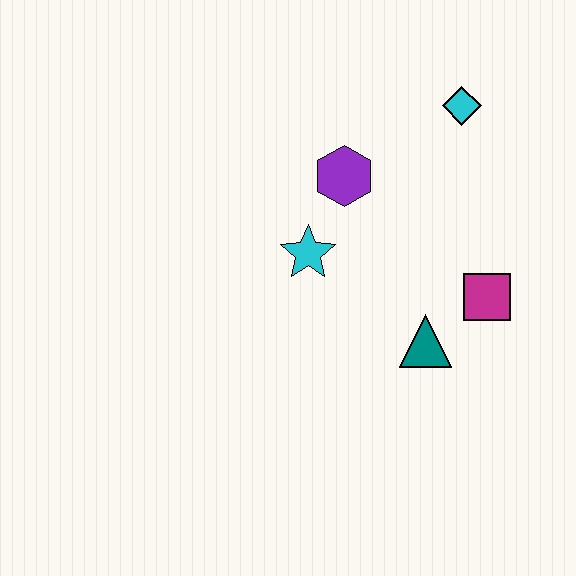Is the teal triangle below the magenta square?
Yes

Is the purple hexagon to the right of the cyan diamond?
No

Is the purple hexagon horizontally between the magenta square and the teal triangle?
No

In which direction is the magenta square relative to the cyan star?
The magenta square is to the right of the cyan star.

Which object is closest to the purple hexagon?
The cyan star is closest to the purple hexagon.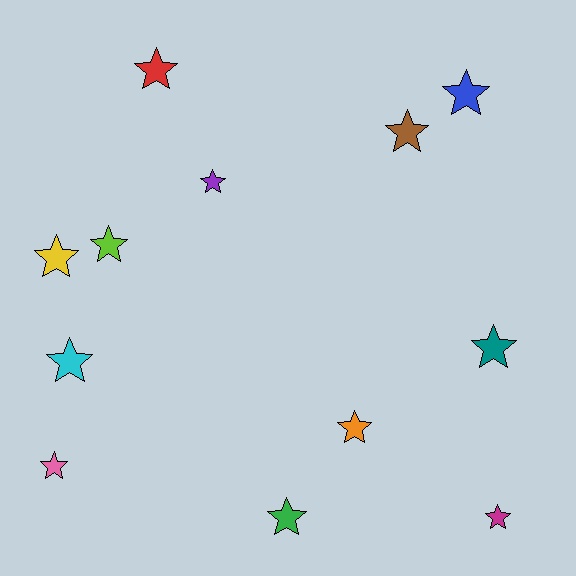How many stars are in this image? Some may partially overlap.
There are 12 stars.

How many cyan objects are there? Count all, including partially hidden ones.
There is 1 cyan object.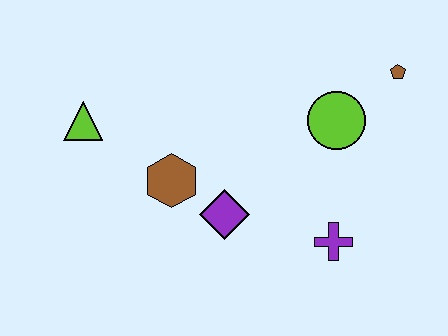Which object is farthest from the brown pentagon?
The lime triangle is farthest from the brown pentagon.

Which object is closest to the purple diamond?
The brown hexagon is closest to the purple diamond.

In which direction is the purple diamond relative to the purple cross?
The purple diamond is to the left of the purple cross.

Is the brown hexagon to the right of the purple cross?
No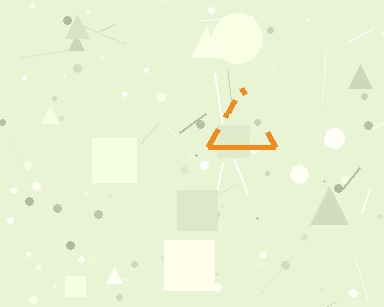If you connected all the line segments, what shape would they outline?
They would outline a triangle.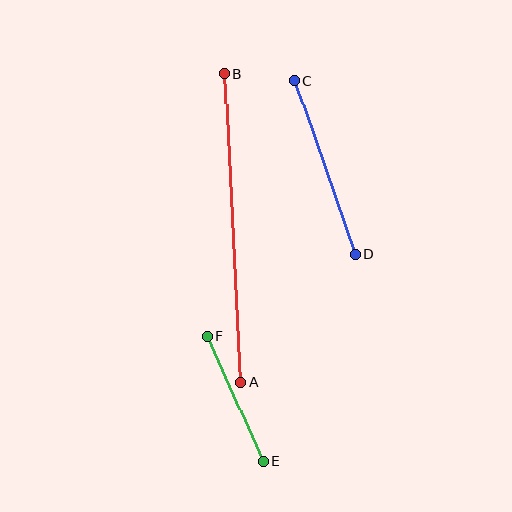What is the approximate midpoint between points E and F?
The midpoint is at approximately (235, 399) pixels.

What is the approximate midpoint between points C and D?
The midpoint is at approximately (325, 167) pixels.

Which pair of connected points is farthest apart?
Points A and B are farthest apart.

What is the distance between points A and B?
The distance is approximately 309 pixels.